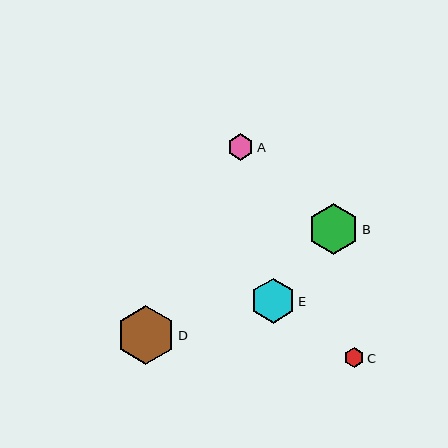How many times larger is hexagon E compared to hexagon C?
Hexagon E is approximately 2.3 times the size of hexagon C.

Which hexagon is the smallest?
Hexagon C is the smallest with a size of approximately 19 pixels.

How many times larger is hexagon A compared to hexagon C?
Hexagon A is approximately 1.3 times the size of hexagon C.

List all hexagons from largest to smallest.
From largest to smallest: D, B, E, A, C.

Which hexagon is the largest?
Hexagon D is the largest with a size of approximately 59 pixels.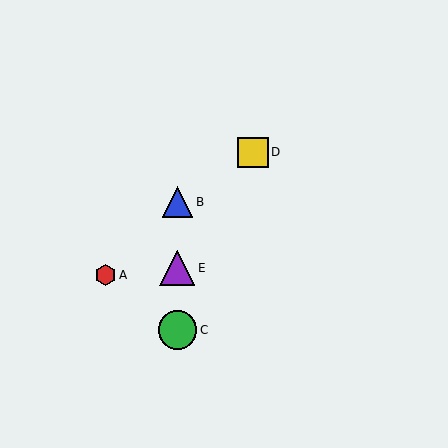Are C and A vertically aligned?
No, C is at x≈177 and A is at x≈105.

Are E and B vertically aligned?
Yes, both are at x≈177.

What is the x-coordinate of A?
Object A is at x≈105.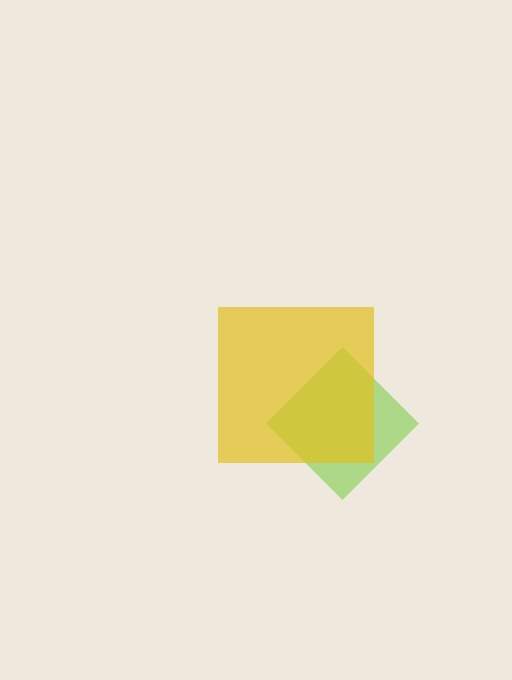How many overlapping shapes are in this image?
There are 2 overlapping shapes in the image.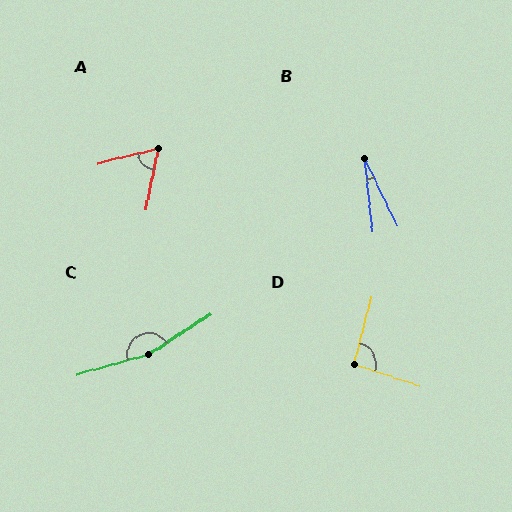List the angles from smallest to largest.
B (20°), A (65°), D (93°), C (162°).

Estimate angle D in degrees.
Approximately 93 degrees.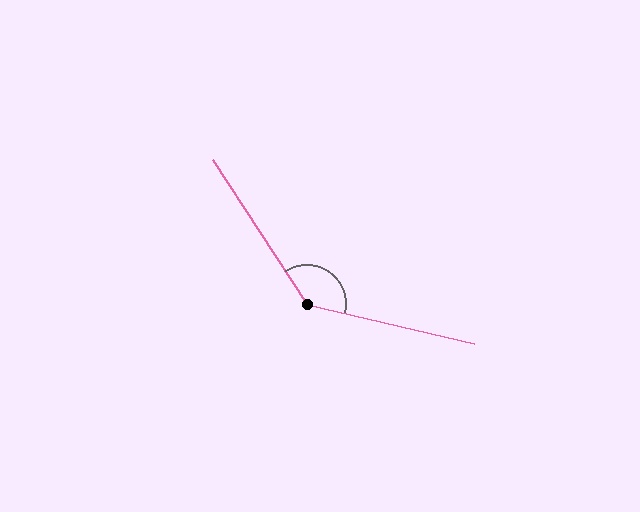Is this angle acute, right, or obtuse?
It is obtuse.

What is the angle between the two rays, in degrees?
Approximately 136 degrees.